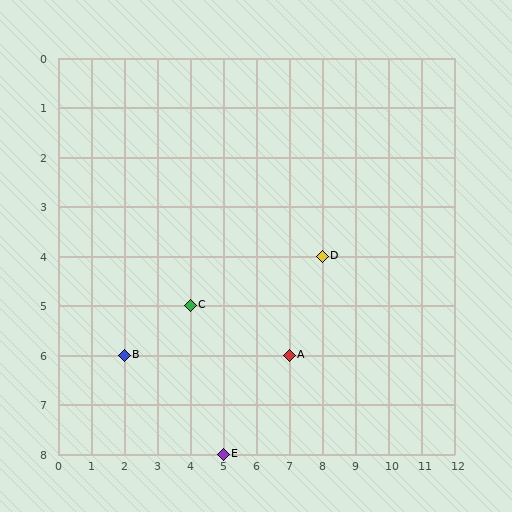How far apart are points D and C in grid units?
Points D and C are 4 columns and 1 row apart (about 4.1 grid units diagonally).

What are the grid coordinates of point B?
Point B is at grid coordinates (2, 6).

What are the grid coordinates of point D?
Point D is at grid coordinates (8, 4).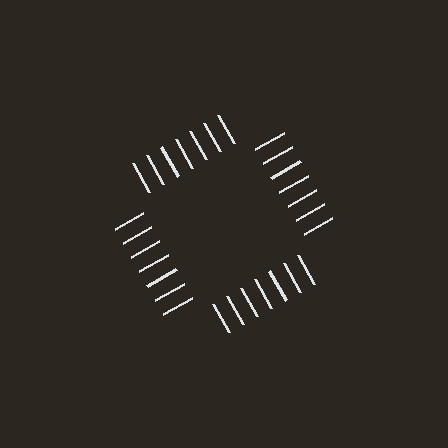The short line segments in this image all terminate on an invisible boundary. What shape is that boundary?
An illusory square — the line segments terminate on its edges but no continuous stroke is drawn.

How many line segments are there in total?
28 — 7 along each of the 4 edges.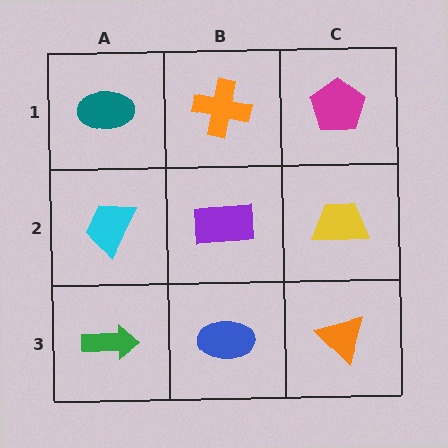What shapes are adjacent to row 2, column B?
An orange cross (row 1, column B), a blue ellipse (row 3, column B), a cyan trapezoid (row 2, column A), a yellow trapezoid (row 2, column C).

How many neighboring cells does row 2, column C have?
3.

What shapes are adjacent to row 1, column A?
A cyan trapezoid (row 2, column A), an orange cross (row 1, column B).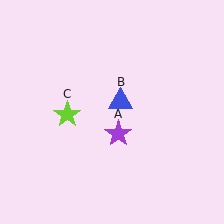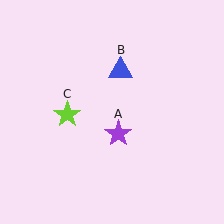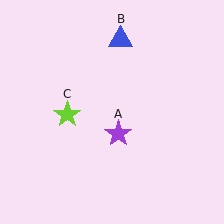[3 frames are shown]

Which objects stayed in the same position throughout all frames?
Purple star (object A) and lime star (object C) remained stationary.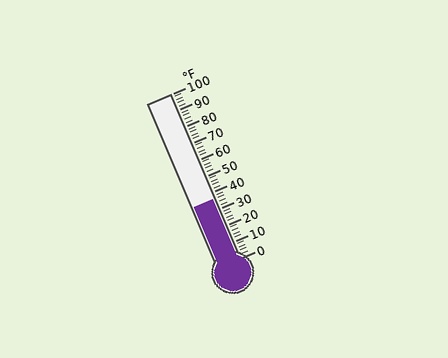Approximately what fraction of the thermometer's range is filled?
The thermometer is filled to approximately 35% of its range.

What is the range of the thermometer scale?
The thermometer scale ranges from 0°F to 100°F.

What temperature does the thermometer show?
The thermometer shows approximately 36°F.